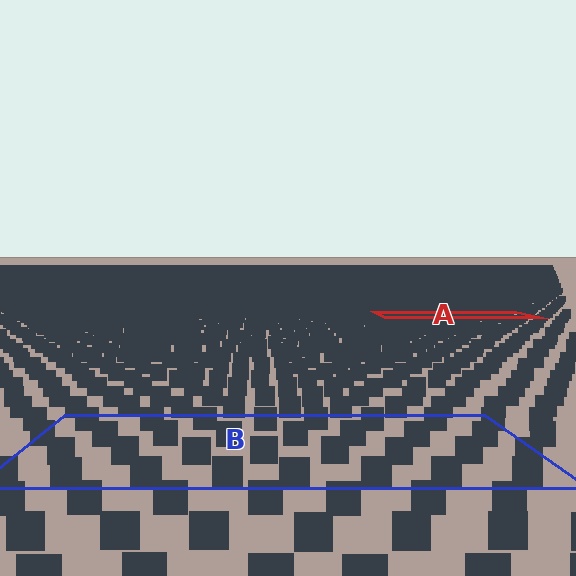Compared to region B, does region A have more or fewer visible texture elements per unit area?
Region A has more texture elements per unit area — they are packed more densely because it is farther away.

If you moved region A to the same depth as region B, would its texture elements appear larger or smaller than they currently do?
They would appear larger. At a closer depth, the same texture elements are projected at a bigger on-screen size.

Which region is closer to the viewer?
Region B is closer. The texture elements there are larger and more spread out.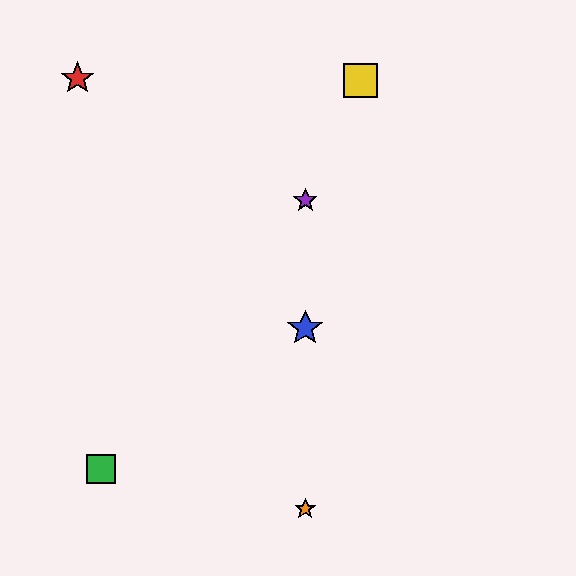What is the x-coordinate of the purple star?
The purple star is at x≈305.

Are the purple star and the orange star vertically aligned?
Yes, both are at x≈305.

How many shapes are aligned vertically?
3 shapes (the blue star, the purple star, the orange star) are aligned vertically.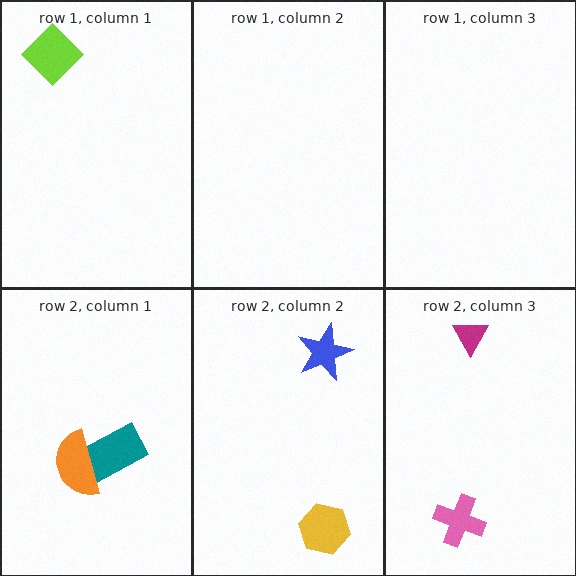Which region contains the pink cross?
The row 2, column 3 region.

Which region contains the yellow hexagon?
The row 2, column 2 region.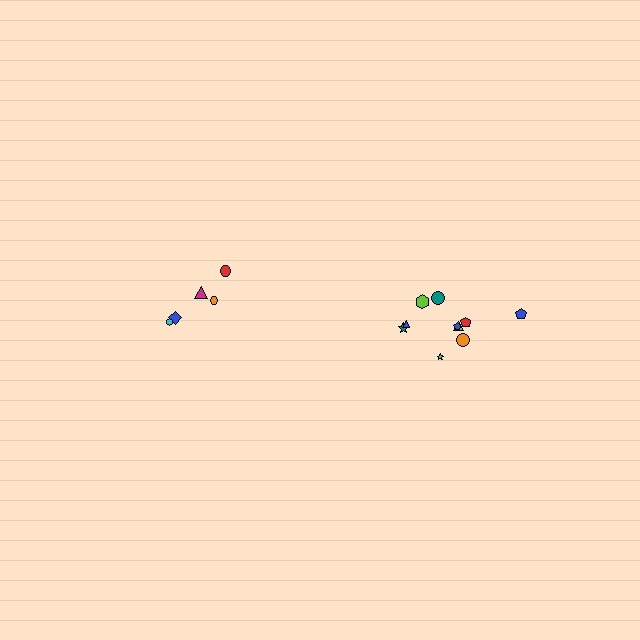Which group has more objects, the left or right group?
The right group.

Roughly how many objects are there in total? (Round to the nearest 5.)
Roughly 15 objects in total.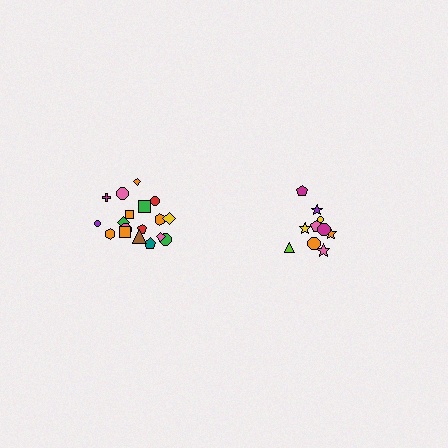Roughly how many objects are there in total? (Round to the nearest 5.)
Roughly 30 objects in total.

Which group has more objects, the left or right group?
The left group.